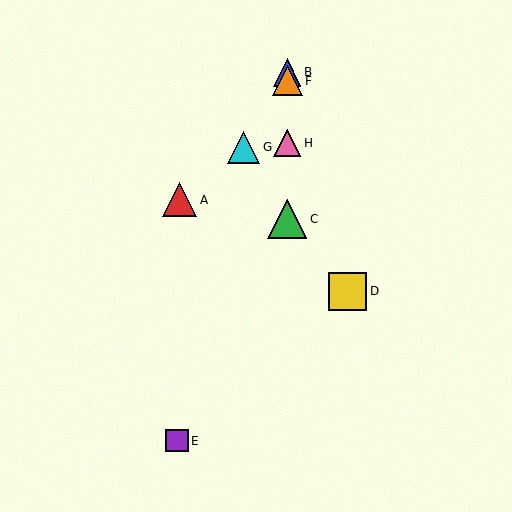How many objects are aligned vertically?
4 objects (B, C, F, H) are aligned vertically.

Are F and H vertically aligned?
Yes, both are at x≈287.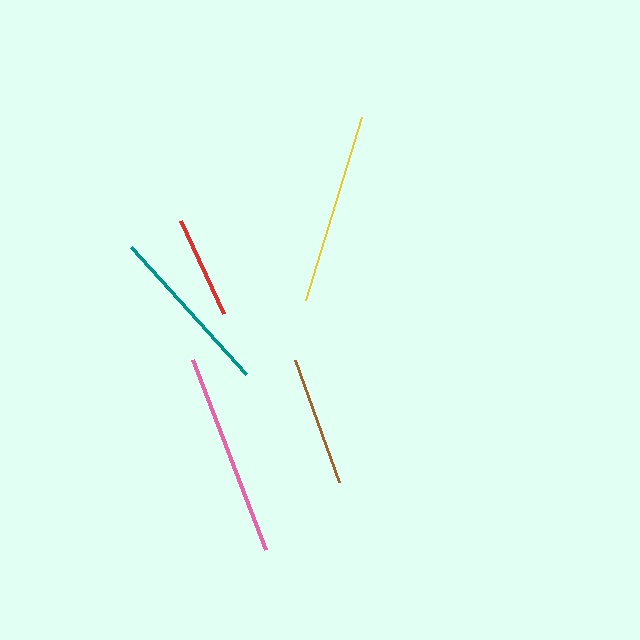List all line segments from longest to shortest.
From longest to shortest: pink, yellow, teal, brown, red.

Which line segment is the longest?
The pink line is the longest at approximately 203 pixels.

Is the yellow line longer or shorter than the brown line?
The yellow line is longer than the brown line.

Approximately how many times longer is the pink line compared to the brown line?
The pink line is approximately 1.6 times the length of the brown line.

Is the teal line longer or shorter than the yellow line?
The yellow line is longer than the teal line.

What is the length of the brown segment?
The brown segment is approximately 130 pixels long.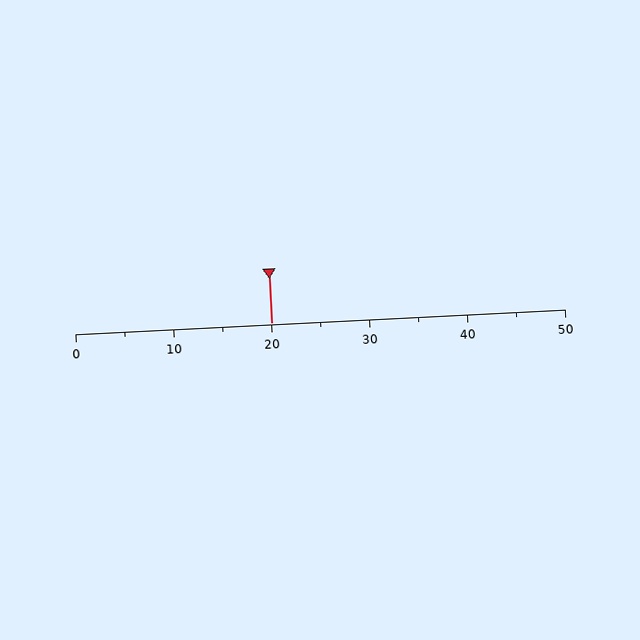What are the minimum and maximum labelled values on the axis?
The axis runs from 0 to 50.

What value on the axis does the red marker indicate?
The marker indicates approximately 20.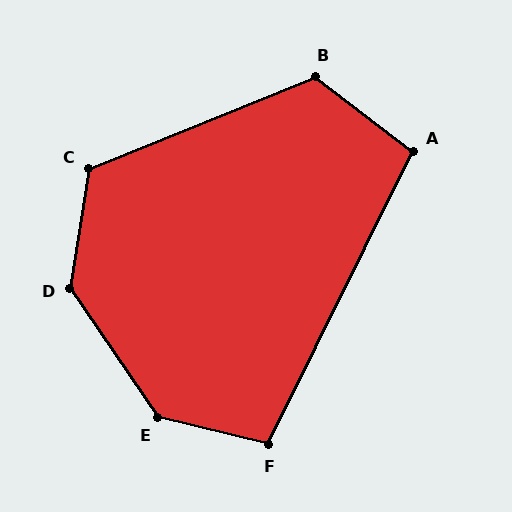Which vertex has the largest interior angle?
E, at approximately 138 degrees.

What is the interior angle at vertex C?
Approximately 121 degrees (obtuse).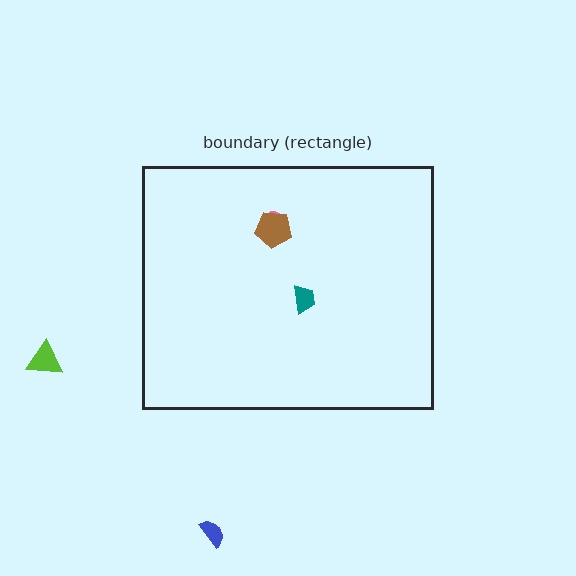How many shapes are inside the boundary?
3 inside, 2 outside.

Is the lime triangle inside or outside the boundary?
Outside.